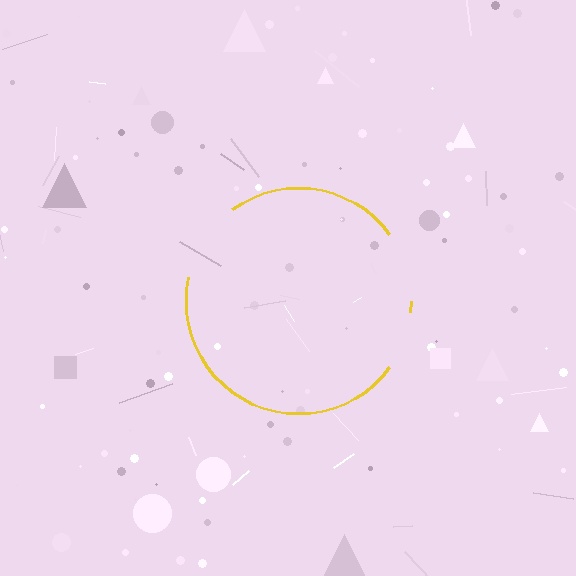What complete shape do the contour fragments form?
The contour fragments form a circle.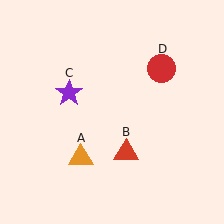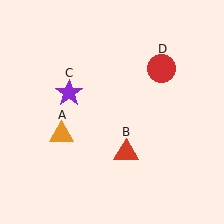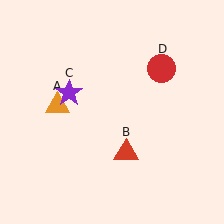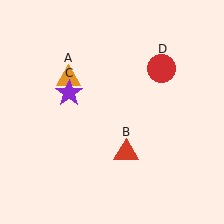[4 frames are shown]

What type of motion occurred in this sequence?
The orange triangle (object A) rotated clockwise around the center of the scene.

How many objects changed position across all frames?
1 object changed position: orange triangle (object A).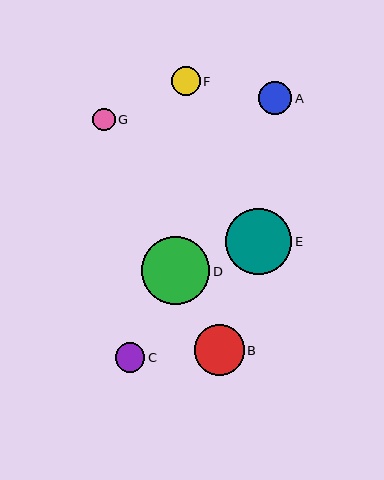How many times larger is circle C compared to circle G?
Circle C is approximately 1.3 times the size of circle G.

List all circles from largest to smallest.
From largest to smallest: D, E, B, A, C, F, G.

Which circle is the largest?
Circle D is the largest with a size of approximately 68 pixels.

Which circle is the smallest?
Circle G is the smallest with a size of approximately 23 pixels.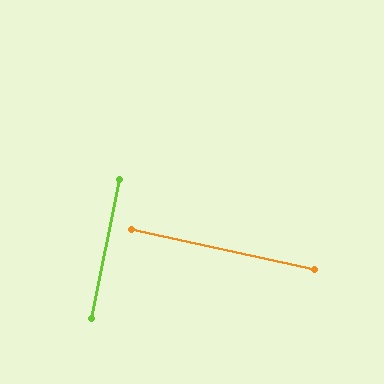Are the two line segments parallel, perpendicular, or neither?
Perpendicular — they meet at approximately 89°.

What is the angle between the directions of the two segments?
Approximately 89 degrees.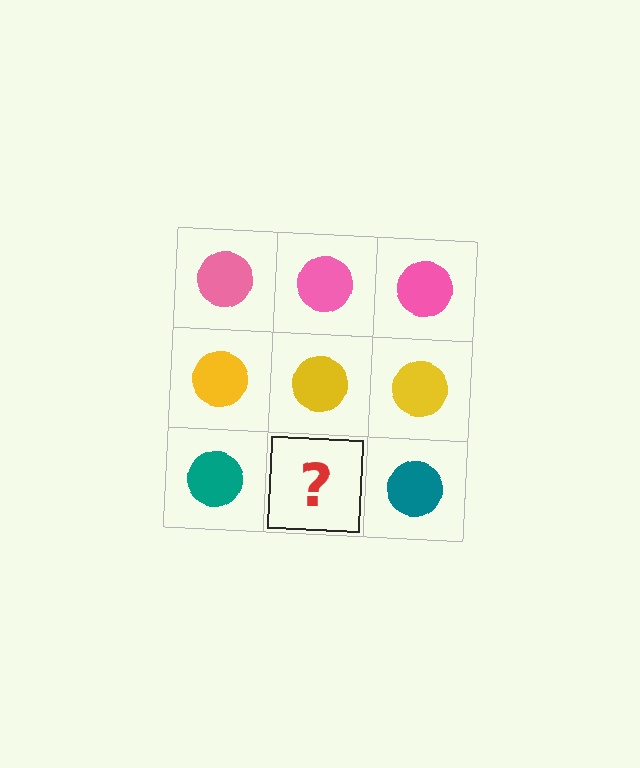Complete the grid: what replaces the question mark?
The question mark should be replaced with a teal circle.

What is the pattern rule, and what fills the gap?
The rule is that each row has a consistent color. The gap should be filled with a teal circle.